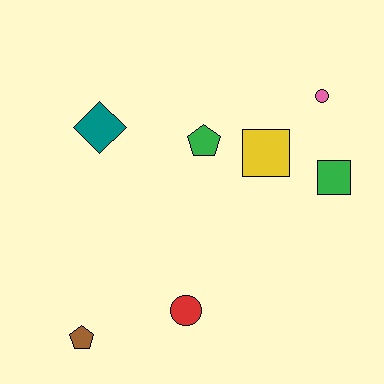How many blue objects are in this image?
There are no blue objects.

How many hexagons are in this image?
There are no hexagons.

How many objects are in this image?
There are 7 objects.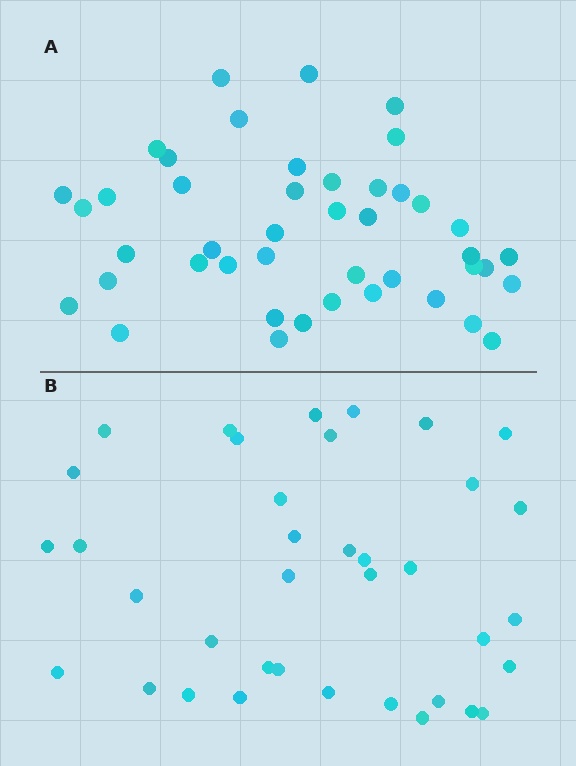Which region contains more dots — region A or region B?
Region A (the top region) has more dots.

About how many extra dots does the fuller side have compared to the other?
Region A has roughly 8 or so more dots than region B.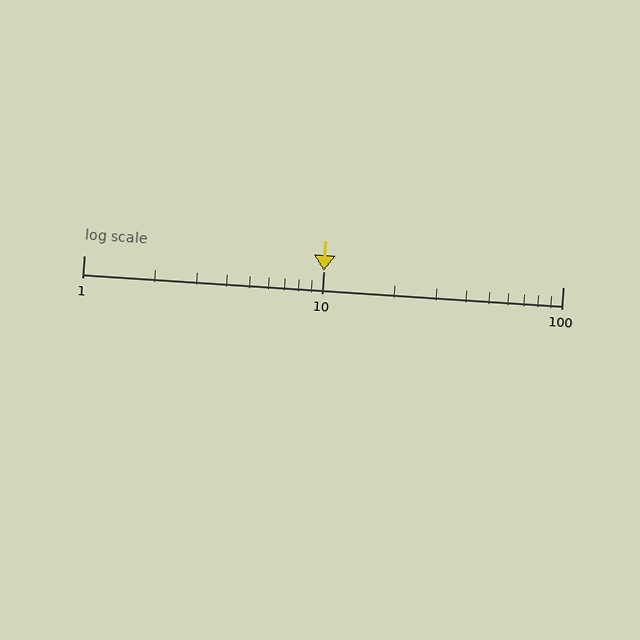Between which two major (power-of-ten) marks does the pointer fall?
The pointer is between 10 and 100.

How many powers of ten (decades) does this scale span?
The scale spans 2 decades, from 1 to 100.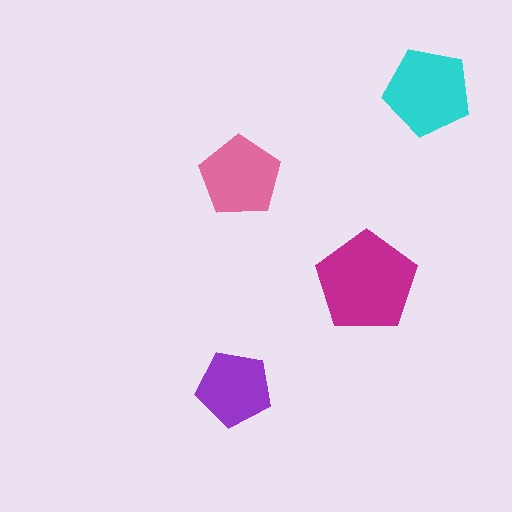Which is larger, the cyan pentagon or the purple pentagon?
The cyan one.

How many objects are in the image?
There are 4 objects in the image.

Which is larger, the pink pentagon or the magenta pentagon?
The magenta one.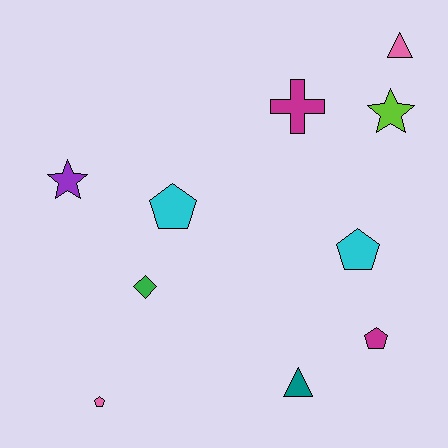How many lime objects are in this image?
There is 1 lime object.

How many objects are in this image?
There are 10 objects.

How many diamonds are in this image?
There is 1 diamond.